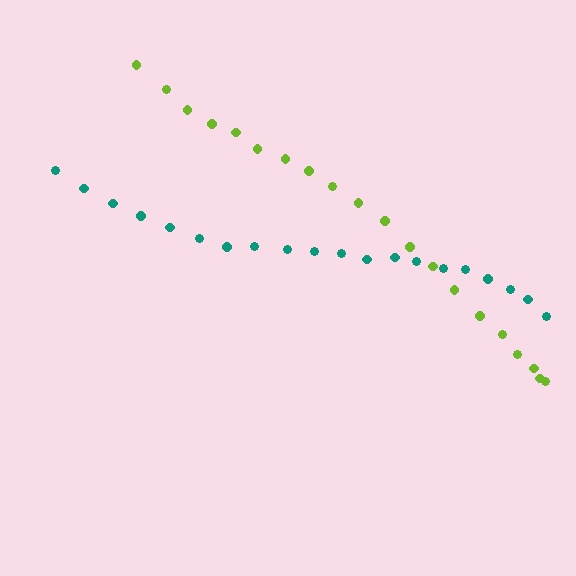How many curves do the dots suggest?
There are 2 distinct paths.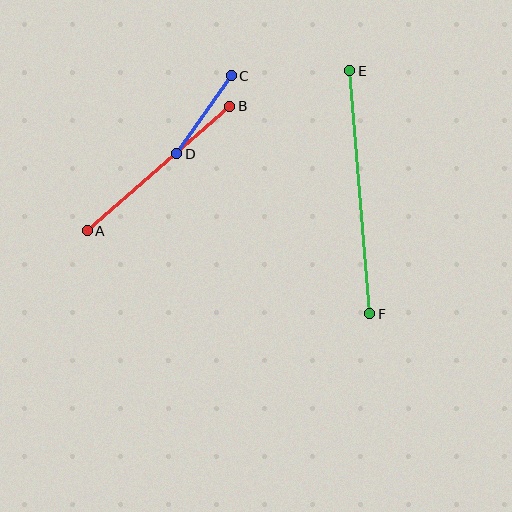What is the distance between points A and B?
The distance is approximately 189 pixels.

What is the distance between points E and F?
The distance is approximately 244 pixels.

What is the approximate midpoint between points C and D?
The midpoint is at approximately (204, 115) pixels.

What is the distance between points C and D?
The distance is approximately 95 pixels.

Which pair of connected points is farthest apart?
Points E and F are farthest apart.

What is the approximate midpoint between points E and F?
The midpoint is at approximately (360, 192) pixels.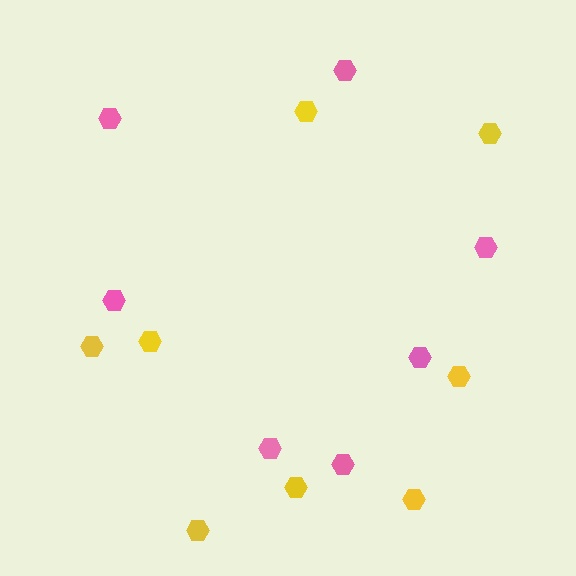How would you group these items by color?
There are 2 groups: one group of yellow hexagons (8) and one group of pink hexagons (7).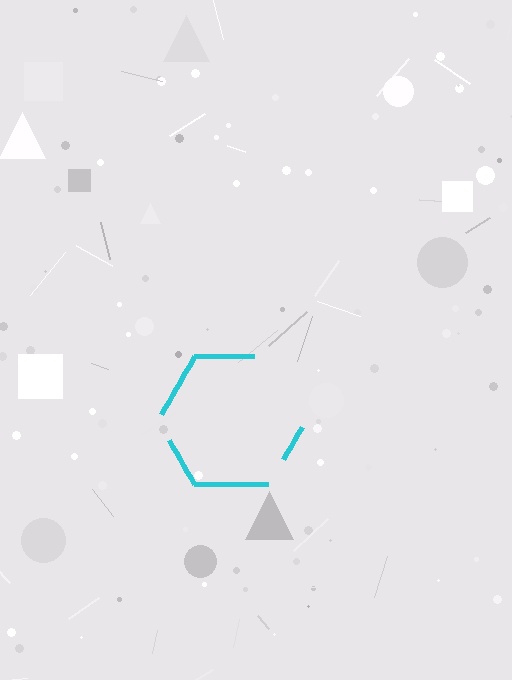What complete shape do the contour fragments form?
The contour fragments form a hexagon.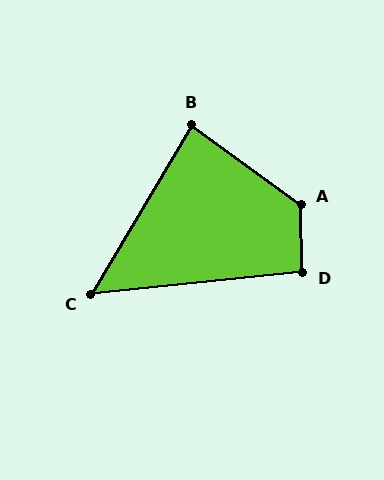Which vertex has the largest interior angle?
A, at approximately 127 degrees.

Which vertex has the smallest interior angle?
C, at approximately 53 degrees.